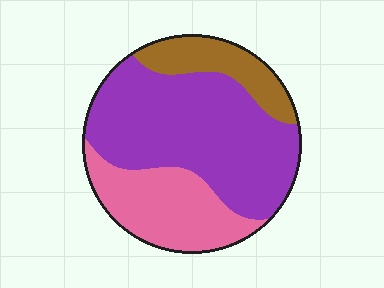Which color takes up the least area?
Brown, at roughly 15%.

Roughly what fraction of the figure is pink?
Pink takes up about one quarter (1/4) of the figure.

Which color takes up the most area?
Purple, at roughly 55%.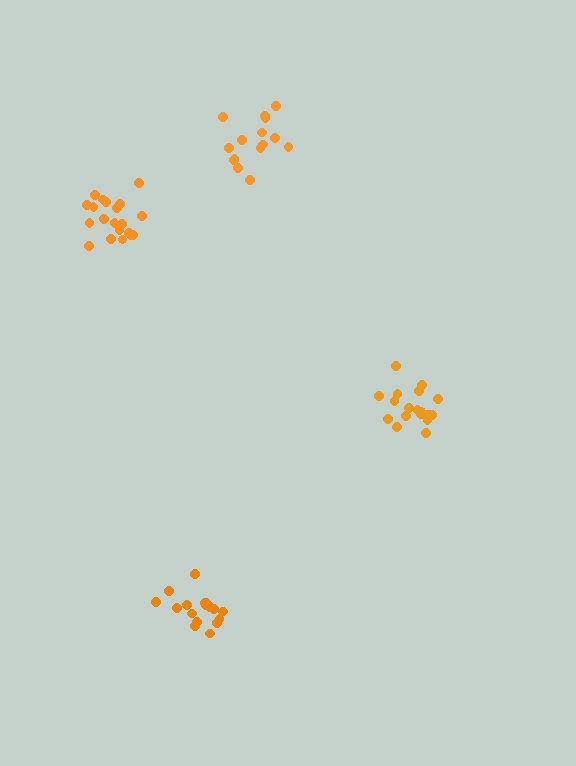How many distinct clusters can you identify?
There are 4 distinct clusters.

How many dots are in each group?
Group 1: 17 dots, Group 2: 19 dots, Group 3: 15 dots, Group 4: 20 dots (71 total).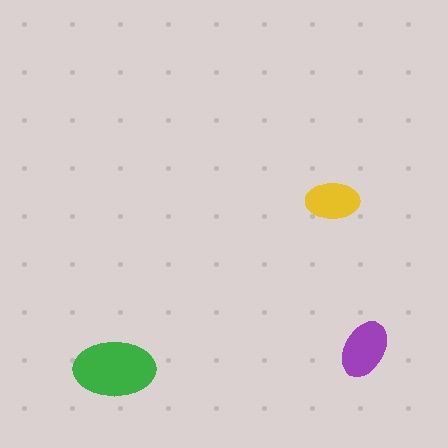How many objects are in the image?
There are 3 objects in the image.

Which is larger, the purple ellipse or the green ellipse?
The green one.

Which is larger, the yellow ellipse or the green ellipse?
The green one.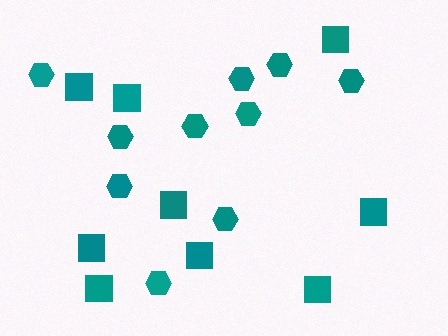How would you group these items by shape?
There are 2 groups: one group of hexagons (10) and one group of squares (9).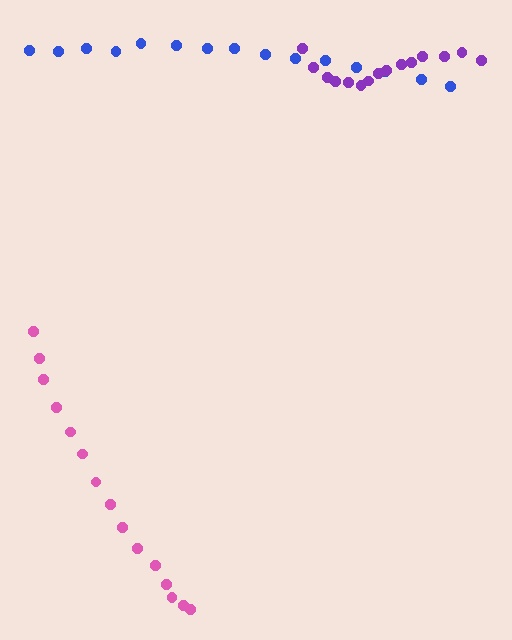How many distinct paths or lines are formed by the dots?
There are 3 distinct paths.